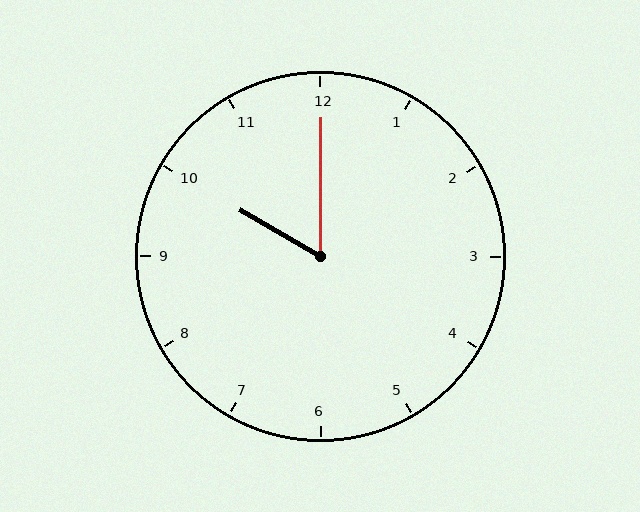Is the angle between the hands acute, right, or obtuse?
It is acute.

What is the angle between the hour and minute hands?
Approximately 60 degrees.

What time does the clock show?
10:00.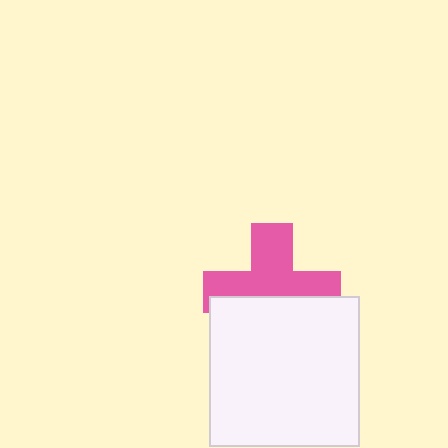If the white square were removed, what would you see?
You would see the complete pink cross.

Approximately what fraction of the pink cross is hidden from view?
Roughly 45% of the pink cross is hidden behind the white square.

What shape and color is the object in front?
The object in front is a white square.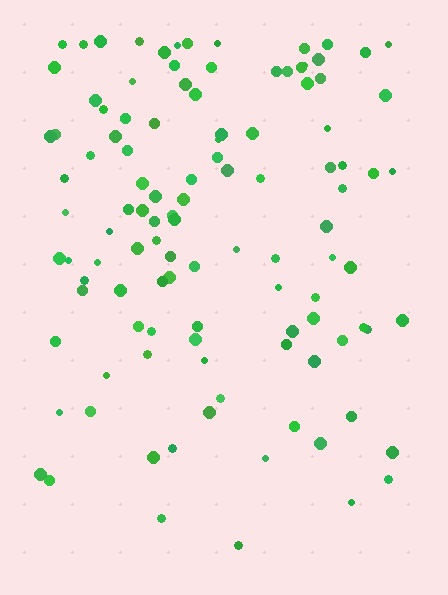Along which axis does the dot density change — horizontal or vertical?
Vertical.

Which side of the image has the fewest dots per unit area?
The bottom.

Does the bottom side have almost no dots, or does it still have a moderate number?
Still a moderate number, just noticeably fewer than the top.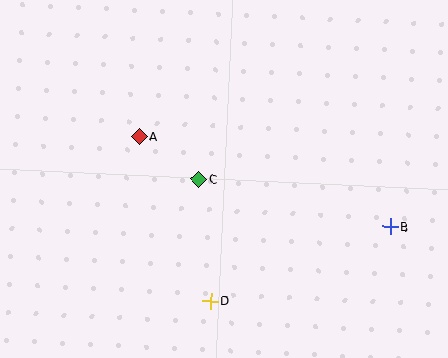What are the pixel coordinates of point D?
Point D is at (211, 301).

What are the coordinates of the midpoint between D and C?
The midpoint between D and C is at (205, 240).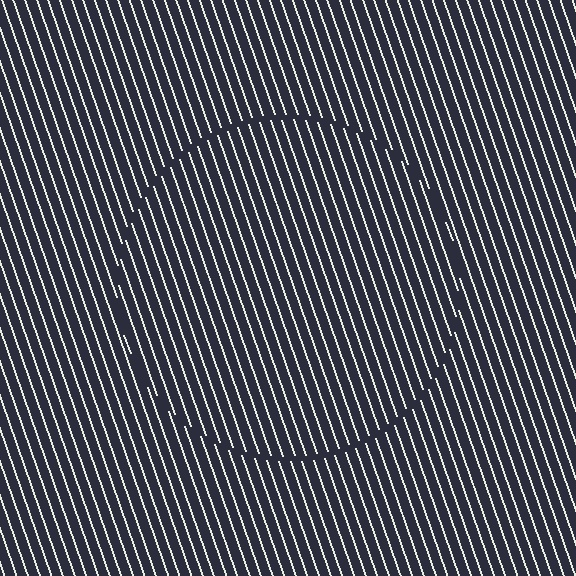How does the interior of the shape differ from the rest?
The interior of the shape contains the same grating, shifted by half a period — the contour is defined by the phase discontinuity where line-ends from the inner and outer gratings abut.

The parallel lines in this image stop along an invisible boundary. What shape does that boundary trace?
An illusory circle. The interior of the shape contains the same grating, shifted by half a period — the contour is defined by the phase discontinuity where line-ends from the inner and outer gratings abut.